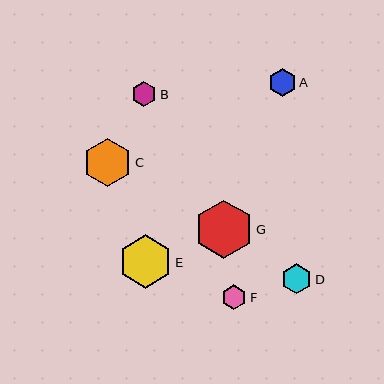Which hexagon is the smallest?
Hexagon F is the smallest with a size of approximately 25 pixels.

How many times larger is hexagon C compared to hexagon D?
Hexagon C is approximately 1.6 times the size of hexagon D.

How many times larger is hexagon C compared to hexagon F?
Hexagon C is approximately 1.9 times the size of hexagon F.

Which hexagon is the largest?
Hexagon G is the largest with a size of approximately 58 pixels.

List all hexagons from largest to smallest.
From largest to smallest: G, E, C, D, A, B, F.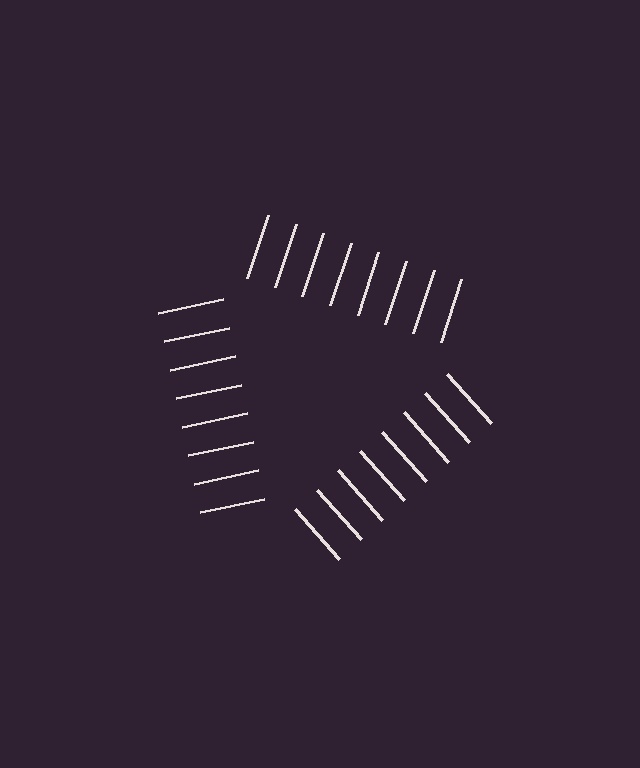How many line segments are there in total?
24 — 8 along each of the 3 edges.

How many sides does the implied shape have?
3 sides — the line-ends trace a triangle.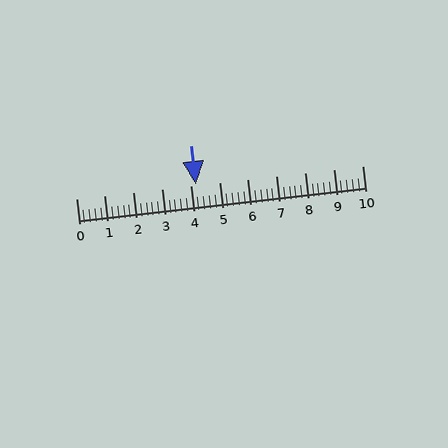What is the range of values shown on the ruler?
The ruler shows values from 0 to 10.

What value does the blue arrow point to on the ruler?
The blue arrow points to approximately 4.2.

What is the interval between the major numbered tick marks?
The major tick marks are spaced 1 units apart.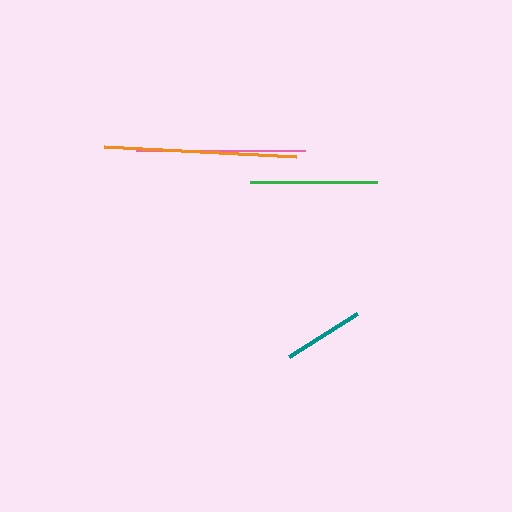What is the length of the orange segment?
The orange segment is approximately 193 pixels long.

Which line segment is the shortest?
The teal line is the shortest at approximately 81 pixels.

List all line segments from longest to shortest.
From longest to shortest: orange, pink, green, teal.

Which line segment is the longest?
The orange line is the longest at approximately 193 pixels.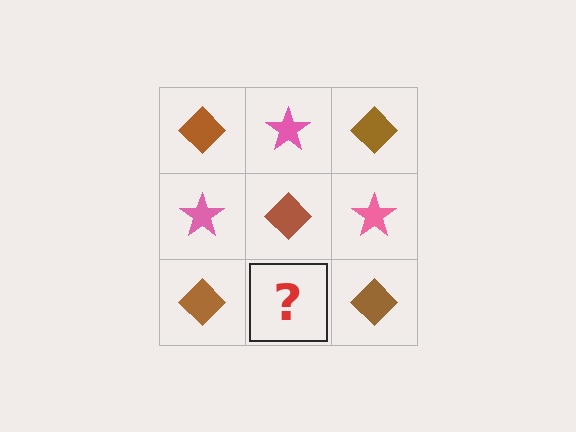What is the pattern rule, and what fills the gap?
The rule is that it alternates brown diamond and pink star in a checkerboard pattern. The gap should be filled with a pink star.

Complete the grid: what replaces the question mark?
The question mark should be replaced with a pink star.